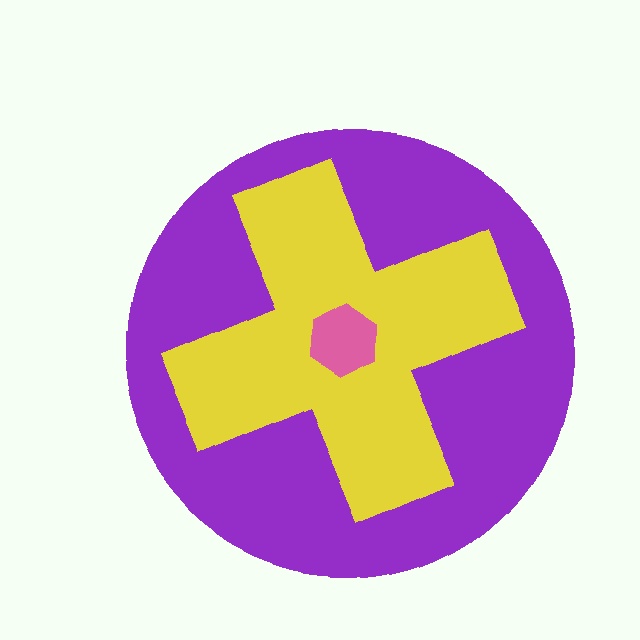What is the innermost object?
The pink hexagon.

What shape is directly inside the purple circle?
The yellow cross.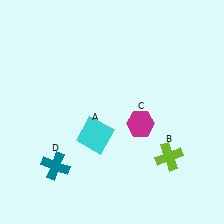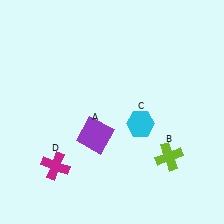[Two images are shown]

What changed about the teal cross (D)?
In Image 1, D is teal. In Image 2, it changed to magenta.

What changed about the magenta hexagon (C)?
In Image 1, C is magenta. In Image 2, it changed to cyan.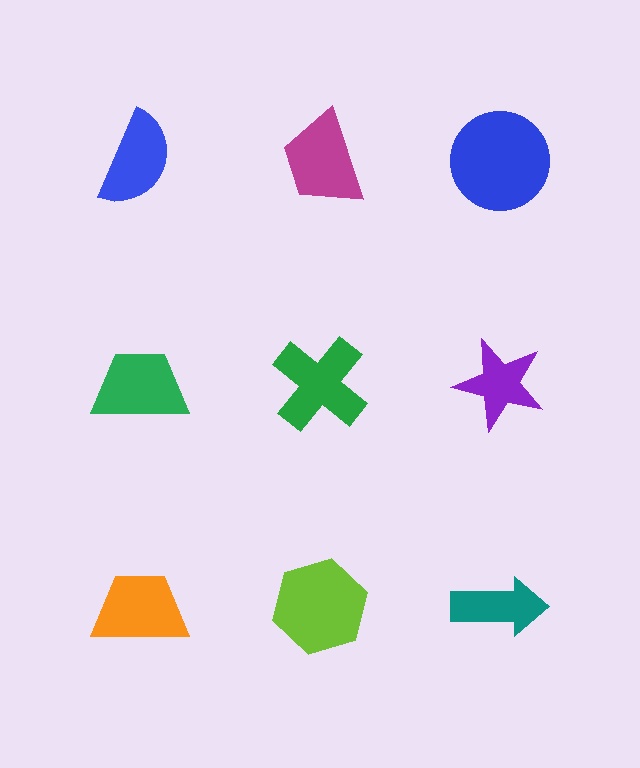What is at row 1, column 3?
A blue circle.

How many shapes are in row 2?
3 shapes.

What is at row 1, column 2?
A magenta trapezoid.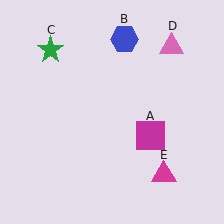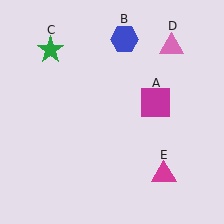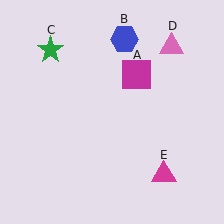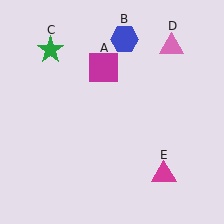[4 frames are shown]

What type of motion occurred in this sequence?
The magenta square (object A) rotated counterclockwise around the center of the scene.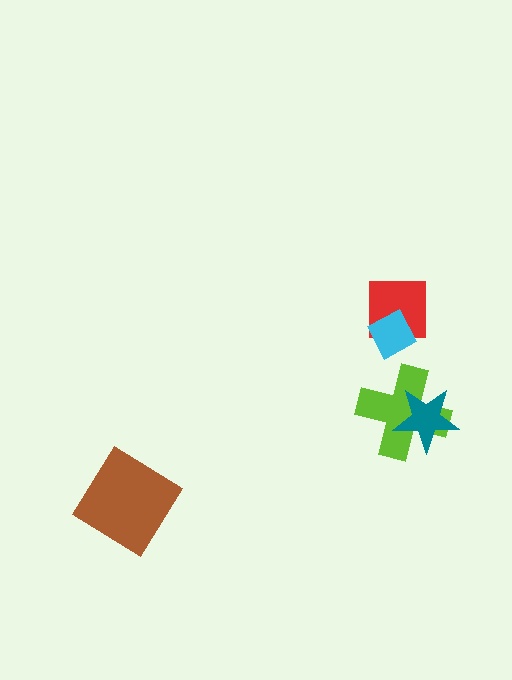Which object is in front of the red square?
The cyan diamond is in front of the red square.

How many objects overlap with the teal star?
1 object overlaps with the teal star.